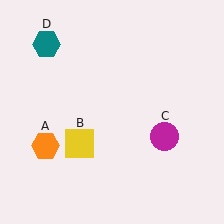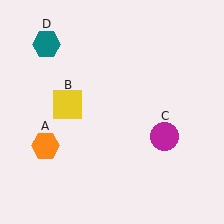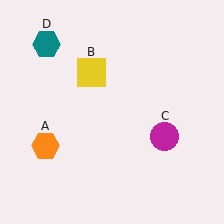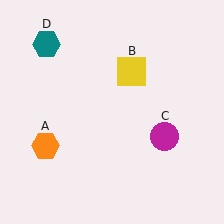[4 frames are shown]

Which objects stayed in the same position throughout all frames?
Orange hexagon (object A) and magenta circle (object C) and teal hexagon (object D) remained stationary.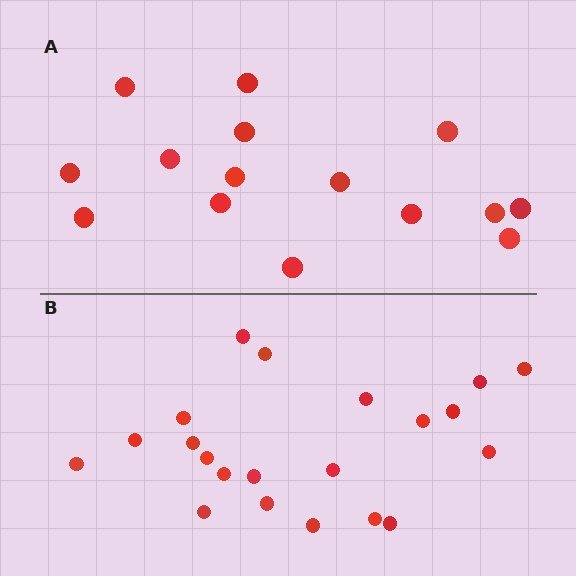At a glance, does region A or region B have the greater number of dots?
Region B (the bottom region) has more dots.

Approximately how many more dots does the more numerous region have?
Region B has about 6 more dots than region A.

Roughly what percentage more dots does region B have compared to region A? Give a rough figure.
About 40% more.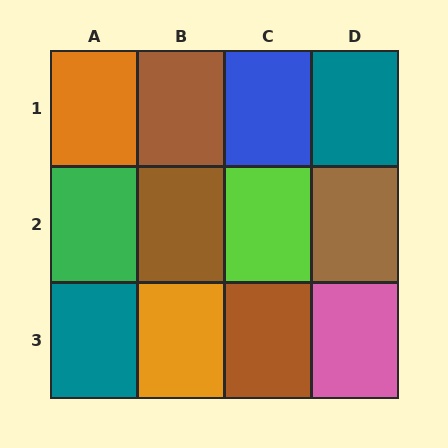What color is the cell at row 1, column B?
Brown.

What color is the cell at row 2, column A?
Green.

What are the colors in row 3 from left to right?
Teal, orange, brown, pink.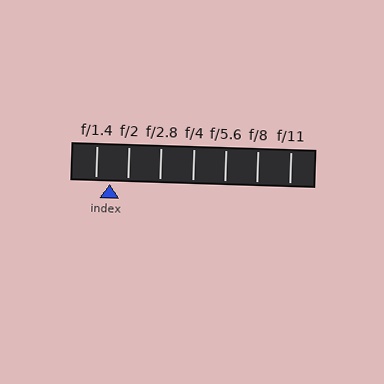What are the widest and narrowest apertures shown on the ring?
The widest aperture shown is f/1.4 and the narrowest is f/11.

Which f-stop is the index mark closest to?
The index mark is closest to f/1.4.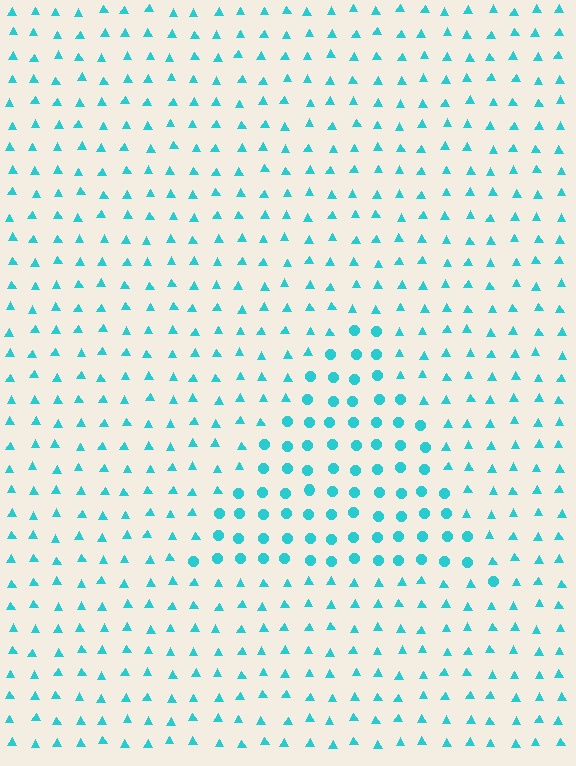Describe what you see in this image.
The image is filled with small cyan elements arranged in a uniform grid. A triangle-shaped region contains circles, while the surrounding area contains triangles. The boundary is defined purely by the change in element shape.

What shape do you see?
I see a triangle.